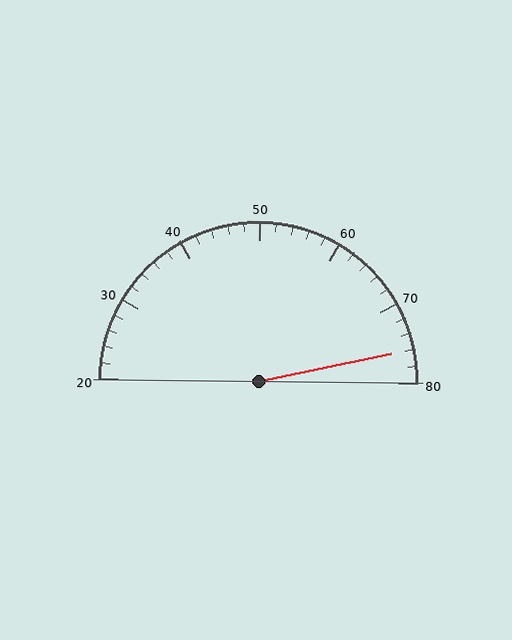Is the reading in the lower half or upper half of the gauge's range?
The reading is in the upper half of the range (20 to 80).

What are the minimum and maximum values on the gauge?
The gauge ranges from 20 to 80.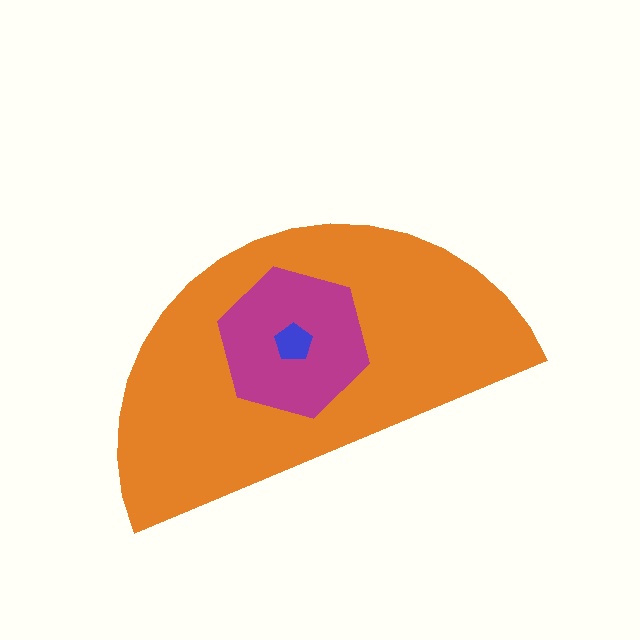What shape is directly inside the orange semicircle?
The magenta hexagon.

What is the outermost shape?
The orange semicircle.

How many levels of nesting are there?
3.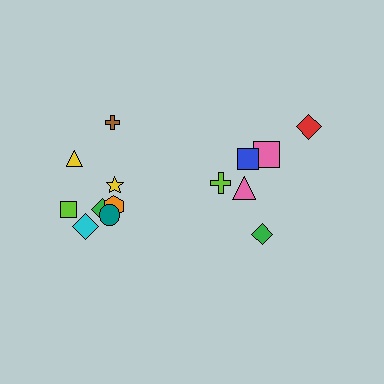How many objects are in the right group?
There are 6 objects.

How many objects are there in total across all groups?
There are 14 objects.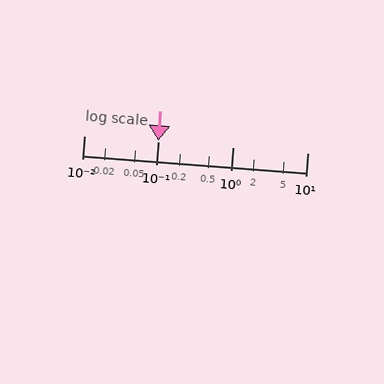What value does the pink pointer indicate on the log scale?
The pointer indicates approximately 0.099.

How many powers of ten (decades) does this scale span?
The scale spans 3 decades, from 0.01 to 10.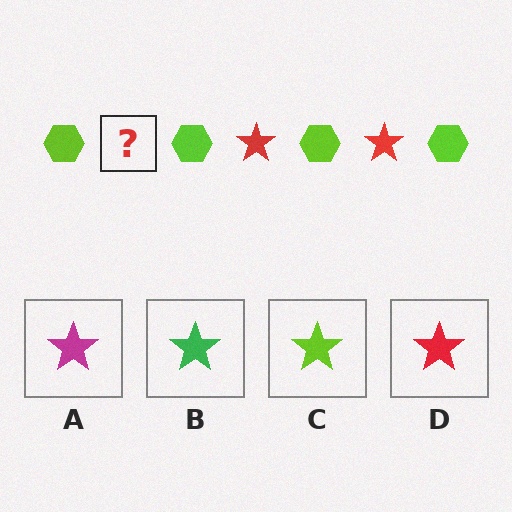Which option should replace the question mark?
Option D.